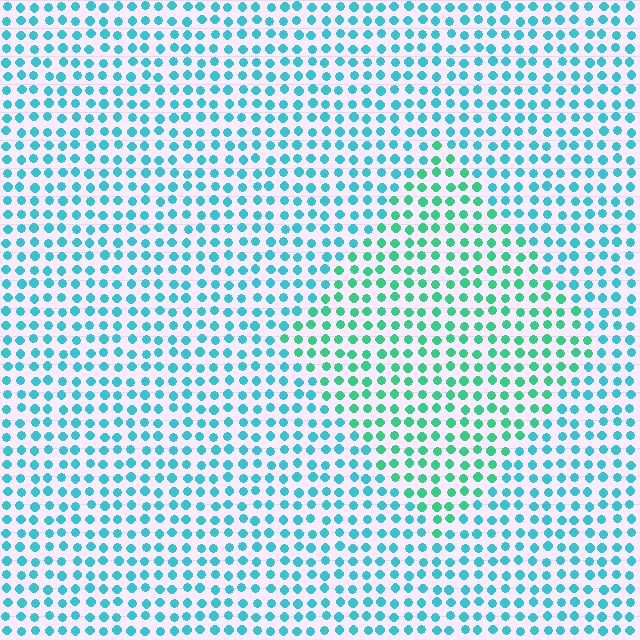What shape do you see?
I see a diamond.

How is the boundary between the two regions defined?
The boundary is defined purely by a slight shift in hue (about 33 degrees). Spacing, size, and orientation are identical on both sides.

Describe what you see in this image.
The image is filled with small cyan elements in a uniform arrangement. A diamond-shaped region is visible where the elements are tinted to a slightly different hue, forming a subtle color boundary.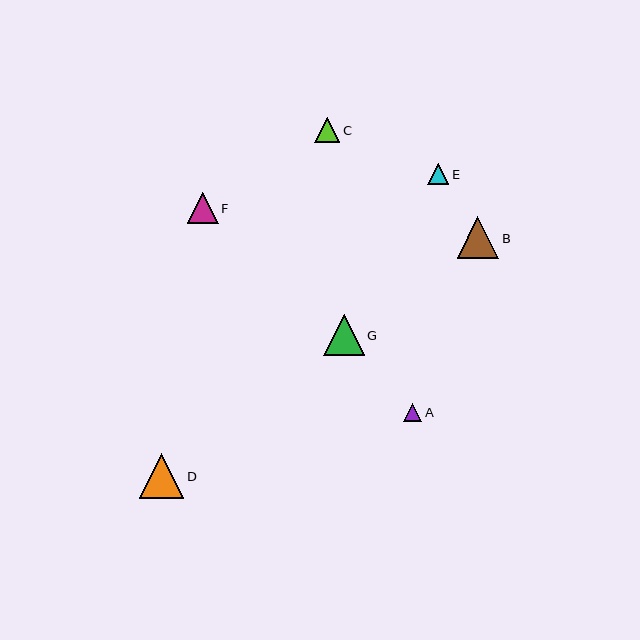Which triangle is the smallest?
Triangle A is the smallest with a size of approximately 18 pixels.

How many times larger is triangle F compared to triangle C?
Triangle F is approximately 1.2 times the size of triangle C.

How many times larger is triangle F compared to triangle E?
Triangle F is approximately 1.5 times the size of triangle E.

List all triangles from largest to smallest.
From largest to smallest: D, B, G, F, C, E, A.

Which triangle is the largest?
Triangle D is the largest with a size of approximately 45 pixels.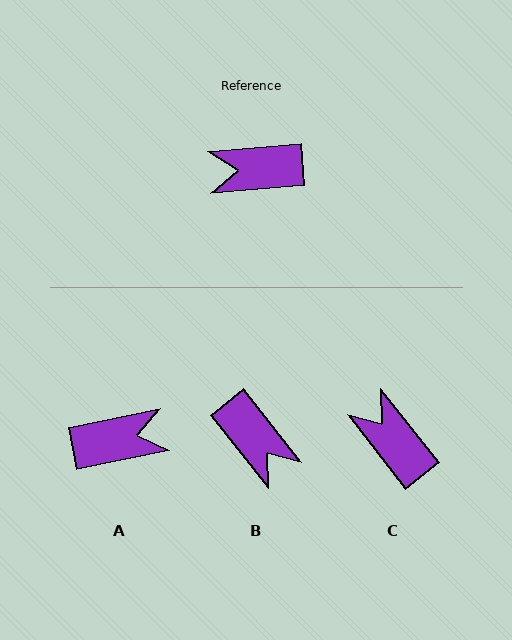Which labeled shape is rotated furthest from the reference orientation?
A, about 173 degrees away.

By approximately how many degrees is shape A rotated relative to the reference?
Approximately 173 degrees clockwise.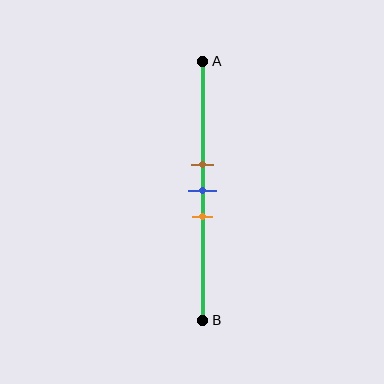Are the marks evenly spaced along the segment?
Yes, the marks are approximately evenly spaced.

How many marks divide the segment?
There are 3 marks dividing the segment.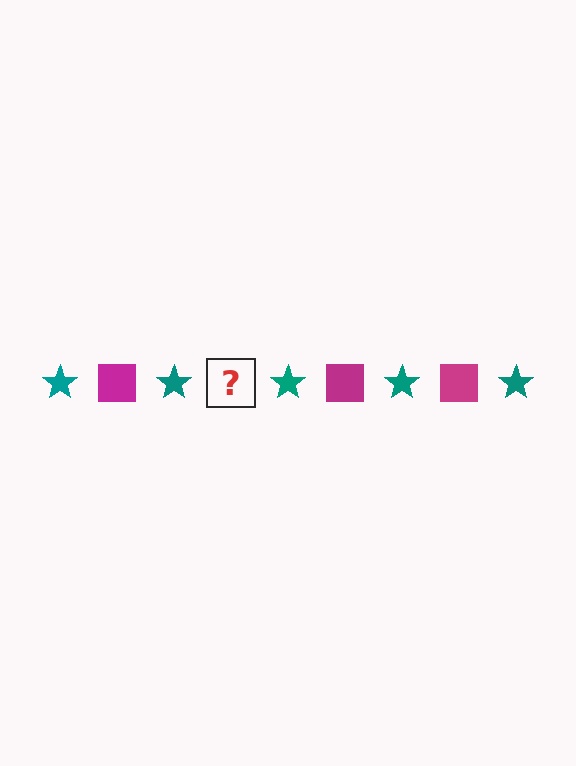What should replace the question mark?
The question mark should be replaced with a magenta square.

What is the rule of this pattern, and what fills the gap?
The rule is that the pattern alternates between teal star and magenta square. The gap should be filled with a magenta square.